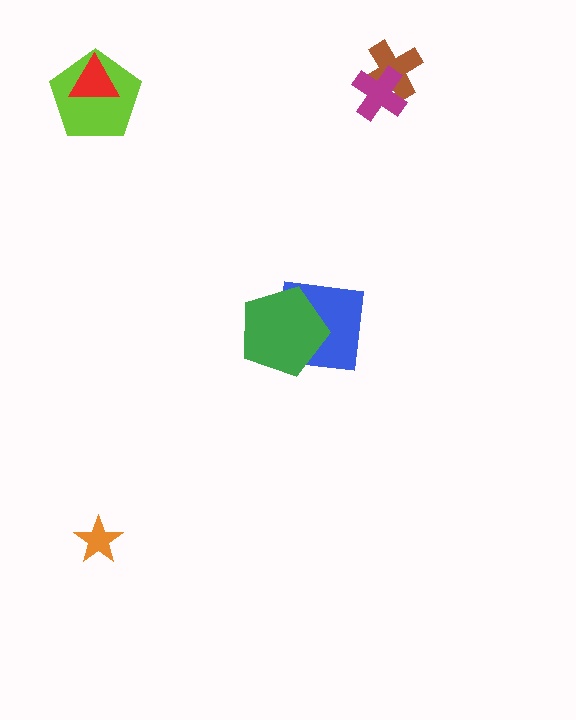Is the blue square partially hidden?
Yes, it is partially covered by another shape.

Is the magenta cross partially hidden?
No, no other shape covers it.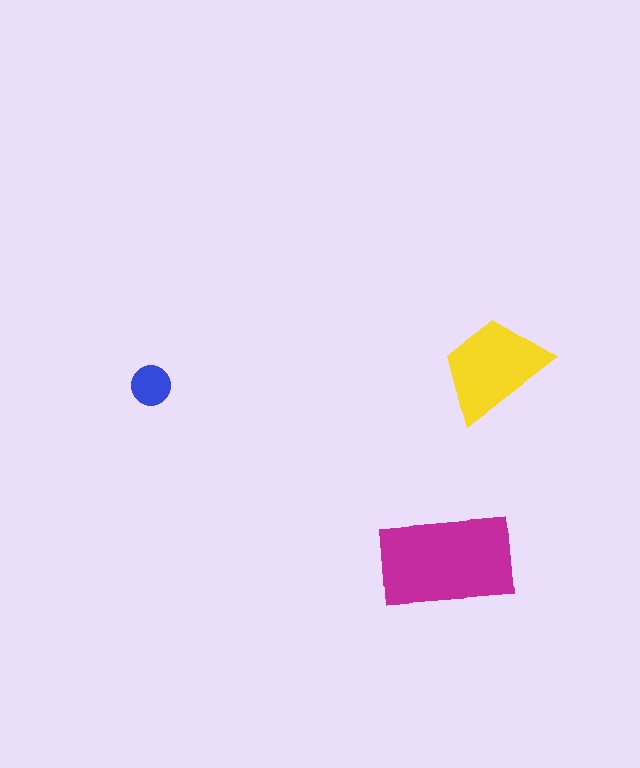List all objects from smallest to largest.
The blue circle, the yellow trapezoid, the magenta rectangle.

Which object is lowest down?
The magenta rectangle is bottommost.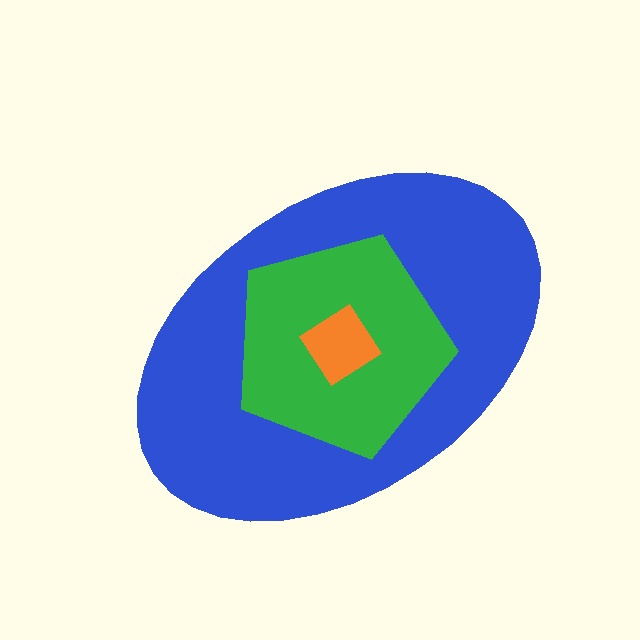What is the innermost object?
The orange diamond.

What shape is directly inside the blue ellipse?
The green pentagon.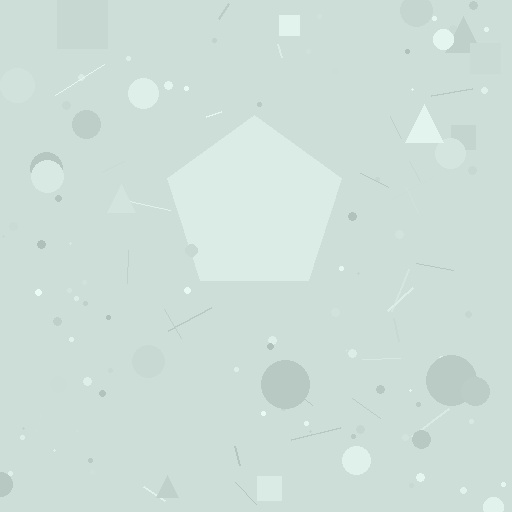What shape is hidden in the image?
A pentagon is hidden in the image.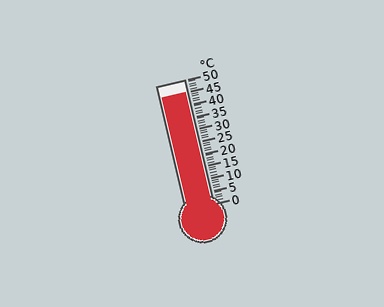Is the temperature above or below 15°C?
The temperature is above 15°C.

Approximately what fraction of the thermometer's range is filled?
The thermometer is filled to approximately 90% of its range.